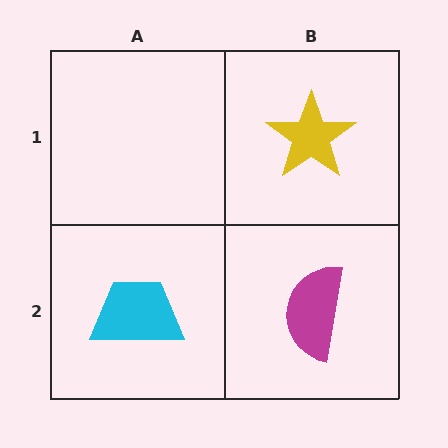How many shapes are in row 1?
1 shape.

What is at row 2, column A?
A cyan trapezoid.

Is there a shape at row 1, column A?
No, that cell is empty.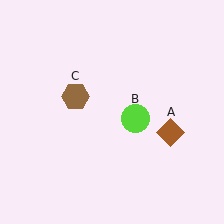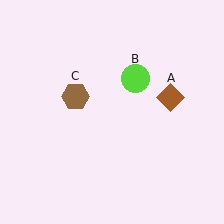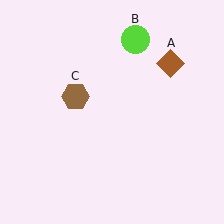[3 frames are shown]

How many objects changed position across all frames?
2 objects changed position: brown diamond (object A), lime circle (object B).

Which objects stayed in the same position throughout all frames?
Brown hexagon (object C) remained stationary.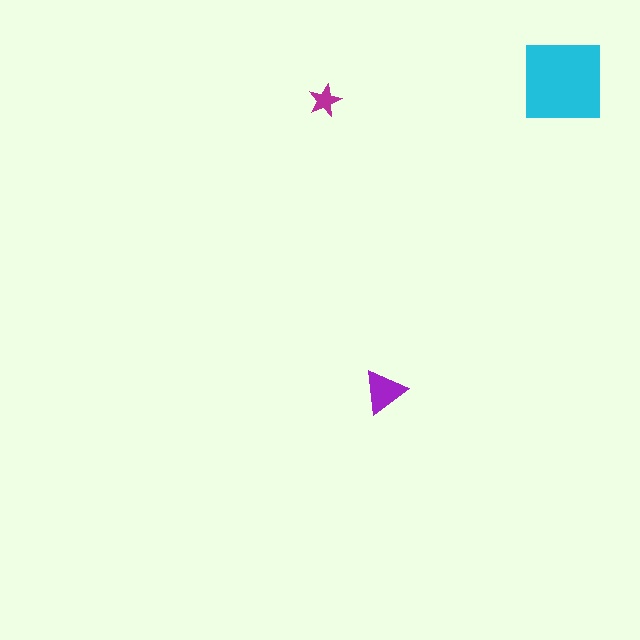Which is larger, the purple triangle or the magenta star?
The purple triangle.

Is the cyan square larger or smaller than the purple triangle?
Larger.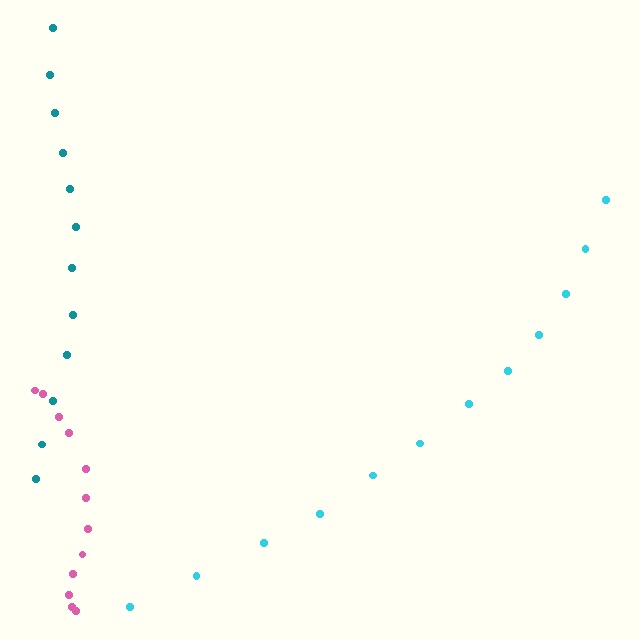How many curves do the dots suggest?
There are 3 distinct paths.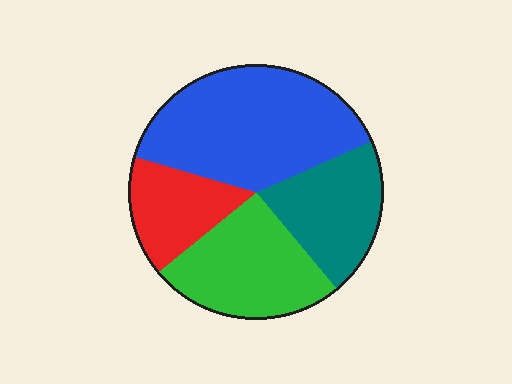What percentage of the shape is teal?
Teal takes up about one fifth (1/5) of the shape.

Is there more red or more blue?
Blue.